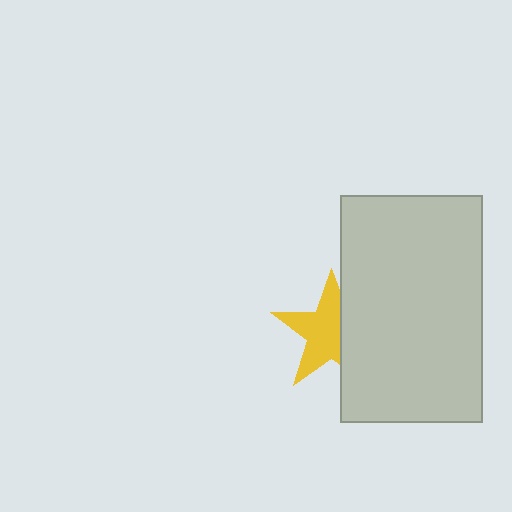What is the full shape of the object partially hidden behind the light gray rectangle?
The partially hidden object is a yellow star.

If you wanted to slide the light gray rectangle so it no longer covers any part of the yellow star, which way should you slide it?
Slide it right — that is the most direct way to separate the two shapes.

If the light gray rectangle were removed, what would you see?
You would see the complete yellow star.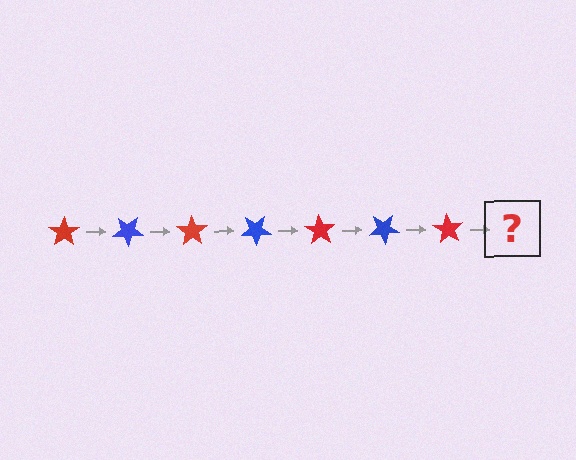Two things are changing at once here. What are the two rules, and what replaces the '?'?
The two rules are that it rotates 35 degrees each step and the color cycles through red and blue. The '?' should be a blue star, rotated 245 degrees from the start.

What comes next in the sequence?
The next element should be a blue star, rotated 245 degrees from the start.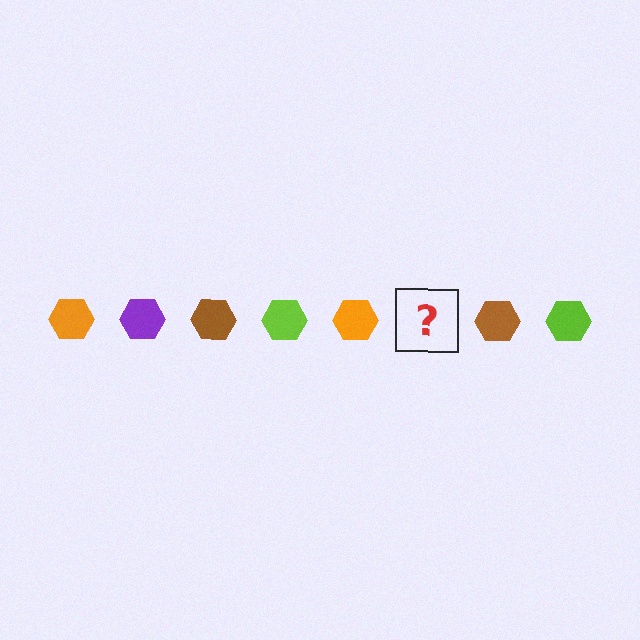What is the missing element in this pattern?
The missing element is a purple hexagon.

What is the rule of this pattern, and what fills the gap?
The rule is that the pattern cycles through orange, purple, brown, lime hexagons. The gap should be filled with a purple hexagon.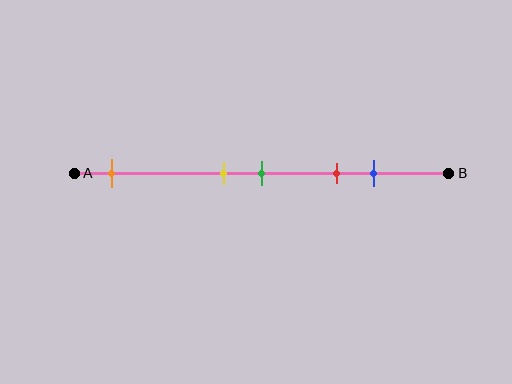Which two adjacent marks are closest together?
The yellow and green marks are the closest adjacent pair.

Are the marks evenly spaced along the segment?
No, the marks are not evenly spaced.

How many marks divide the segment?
There are 5 marks dividing the segment.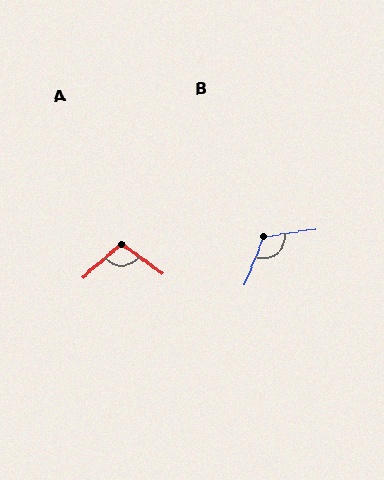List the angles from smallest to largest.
A (104°), B (120°).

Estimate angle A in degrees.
Approximately 104 degrees.